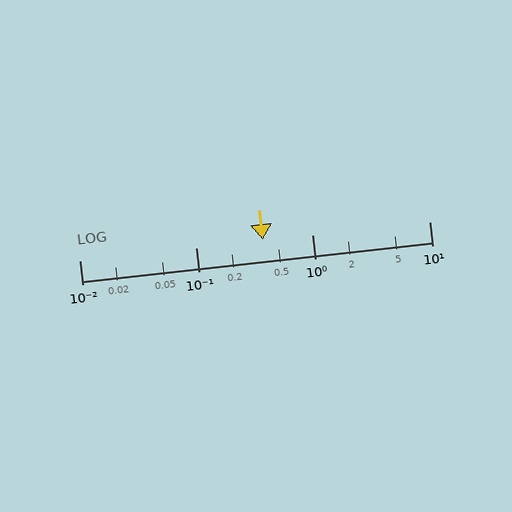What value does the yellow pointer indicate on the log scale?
The pointer indicates approximately 0.37.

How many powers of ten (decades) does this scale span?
The scale spans 3 decades, from 0.01 to 10.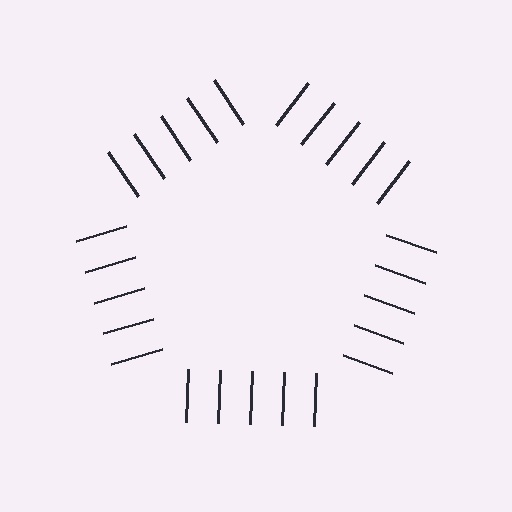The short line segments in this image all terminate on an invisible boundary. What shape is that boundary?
An illusory pentagon — the line segments terminate on its edges but no continuous stroke is drawn.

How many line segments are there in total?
25 — 5 along each of the 5 edges.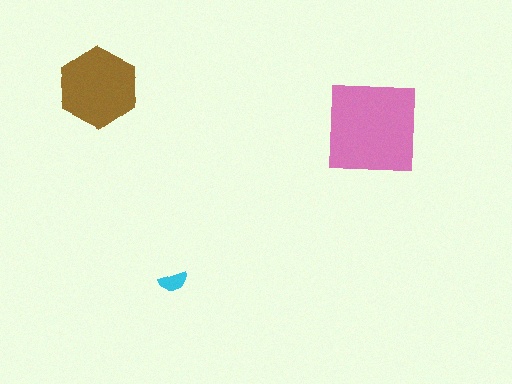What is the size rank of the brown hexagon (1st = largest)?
2nd.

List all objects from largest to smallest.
The pink square, the brown hexagon, the cyan semicircle.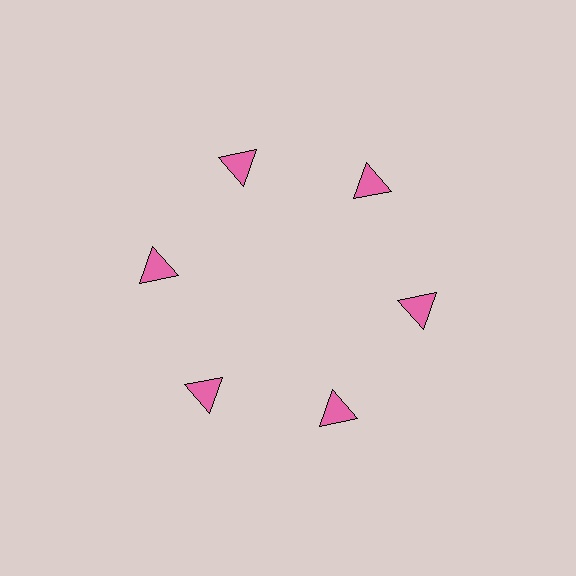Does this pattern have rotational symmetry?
Yes, this pattern has 6-fold rotational symmetry. It looks the same after rotating 60 degrees around the center.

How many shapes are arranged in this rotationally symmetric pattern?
There are 6 shapes, arranged in 6 groups of 1.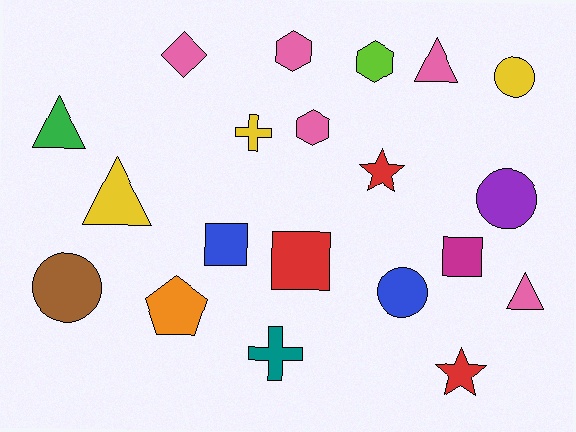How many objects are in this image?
There are 20 objects.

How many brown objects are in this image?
There is 1 brown object.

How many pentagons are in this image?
There is 1 pentagon.